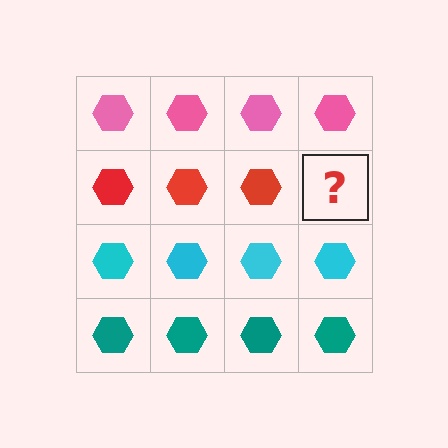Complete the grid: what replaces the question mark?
The question mark should be replaced with a red hexagon.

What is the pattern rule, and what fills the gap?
The rule is that each row has a consistent color. The gap should be filled with a red hexagon.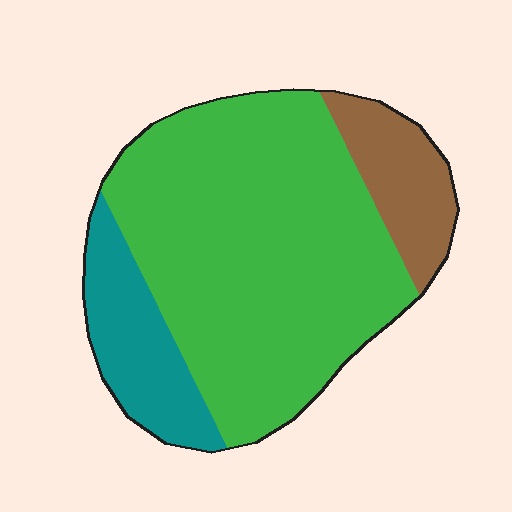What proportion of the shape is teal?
Teal covers 17% of the shape.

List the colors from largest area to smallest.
From largest to smallest: green, teal, brown.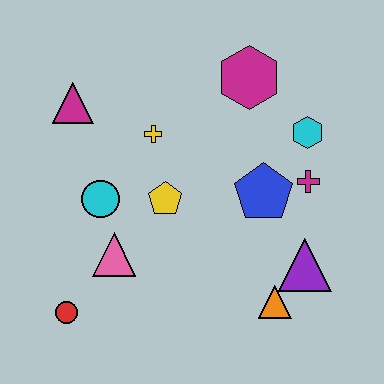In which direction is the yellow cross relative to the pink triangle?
The yellow cross is above the pink triangle.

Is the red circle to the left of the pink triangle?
Yes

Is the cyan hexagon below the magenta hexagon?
Yes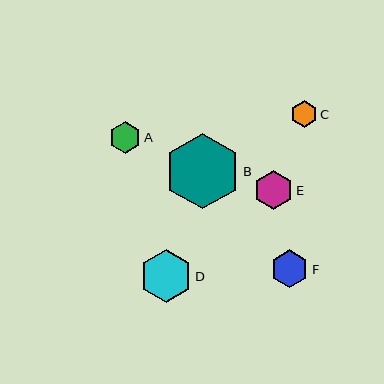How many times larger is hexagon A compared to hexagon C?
Hexagon A is approximately 1.2 times the size of hexagon C.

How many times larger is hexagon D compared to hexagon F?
Hexagon D is approximately 1.4 times the size of hexagon F.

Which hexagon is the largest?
Hexagon B is the largest with a size of approximately 75 pixels.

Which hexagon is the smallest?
Hexagon C is the smallest with a size of approximately 27 pixels.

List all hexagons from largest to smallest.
From largest to smallest: B, D, E, F, A, C.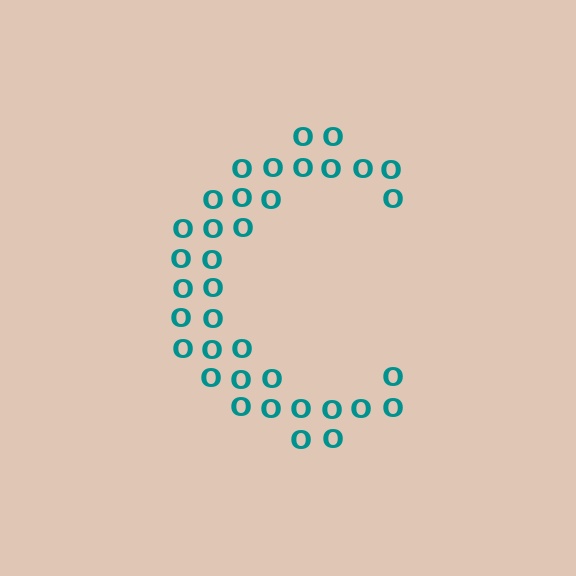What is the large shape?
The large shape is the letter C.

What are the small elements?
The small elements are letter O's.